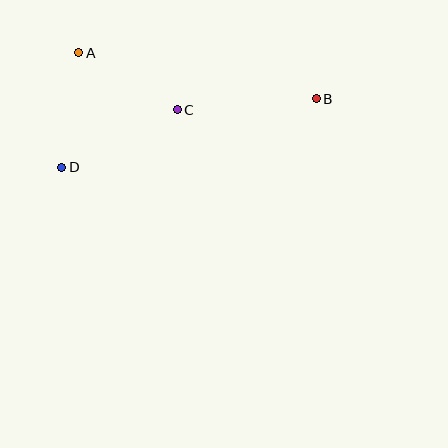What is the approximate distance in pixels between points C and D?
The distance between C and D is approximately 129 pixels.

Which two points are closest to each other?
Points A and C are closest to each other.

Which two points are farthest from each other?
Points B and D are farthest from each other.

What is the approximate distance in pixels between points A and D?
The distance between A and D is approximately 116 pixels.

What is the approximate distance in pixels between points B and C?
The distance between B and C is approximately 139 pixels.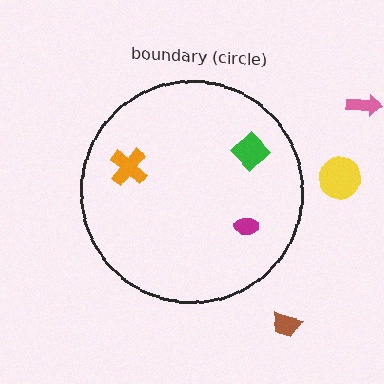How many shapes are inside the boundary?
3 inside, 3 outside.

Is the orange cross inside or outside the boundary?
Inside.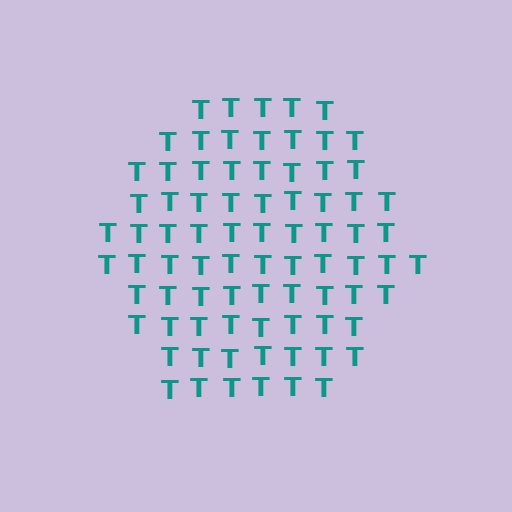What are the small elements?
The small elements are letter T's.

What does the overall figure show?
The overall figure shows a hexagon.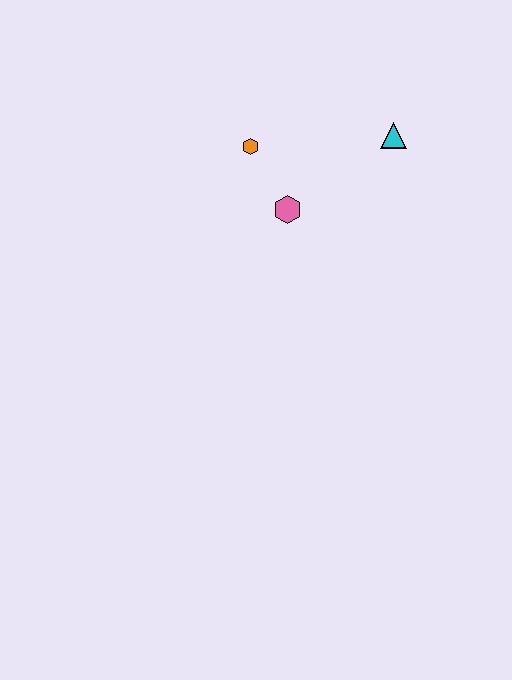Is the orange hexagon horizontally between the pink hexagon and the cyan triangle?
No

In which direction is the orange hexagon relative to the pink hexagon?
The orange hexagon is above the pink hexagon.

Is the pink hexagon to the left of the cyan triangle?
Yes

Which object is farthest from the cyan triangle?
The orange hexagon is farthest from the cyan triangle.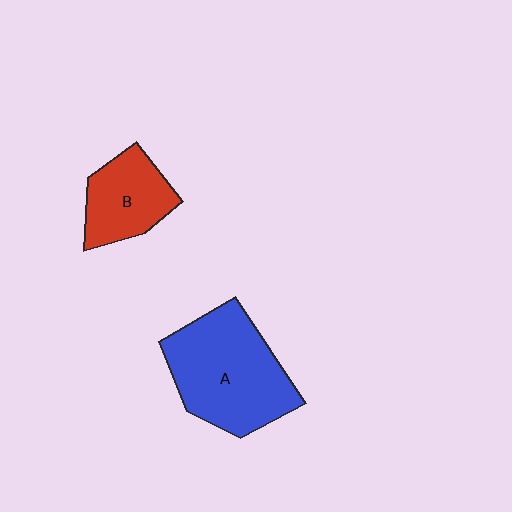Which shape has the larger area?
Shape A (blue).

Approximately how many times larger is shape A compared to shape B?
Approximately 1.8 times.